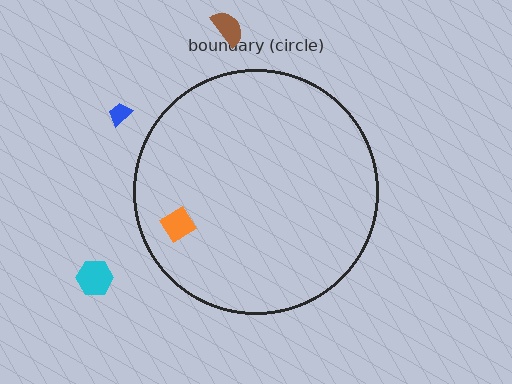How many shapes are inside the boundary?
1 inside, 3 outside.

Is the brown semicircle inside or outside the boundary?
Outside.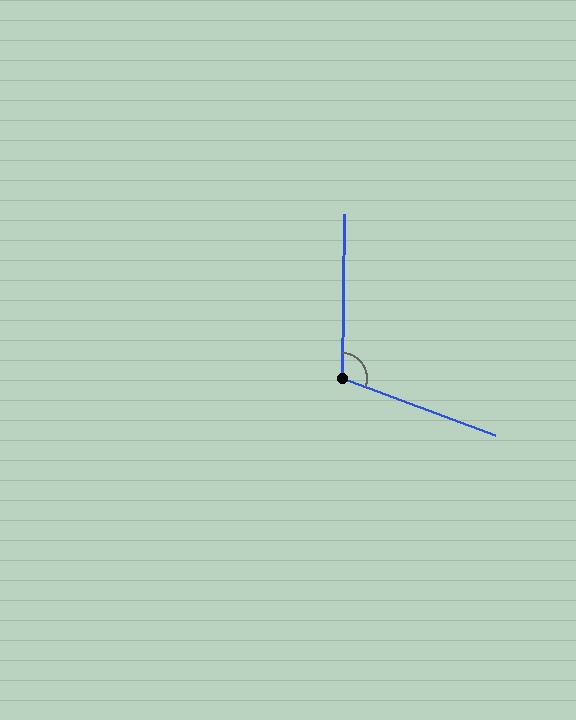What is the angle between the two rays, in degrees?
Approximately 109 degrees.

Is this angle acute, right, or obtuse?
It is obtuse.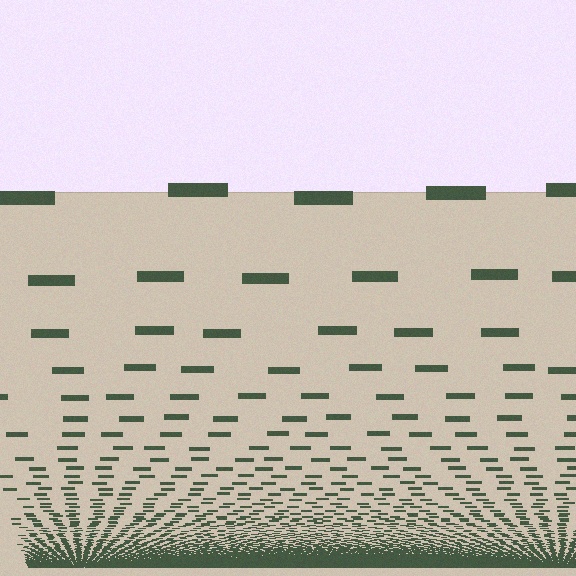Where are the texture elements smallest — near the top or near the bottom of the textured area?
Near the bottom.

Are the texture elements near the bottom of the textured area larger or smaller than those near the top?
Smaller. The gradient is inverted — elements near the bottom are smaller and denser.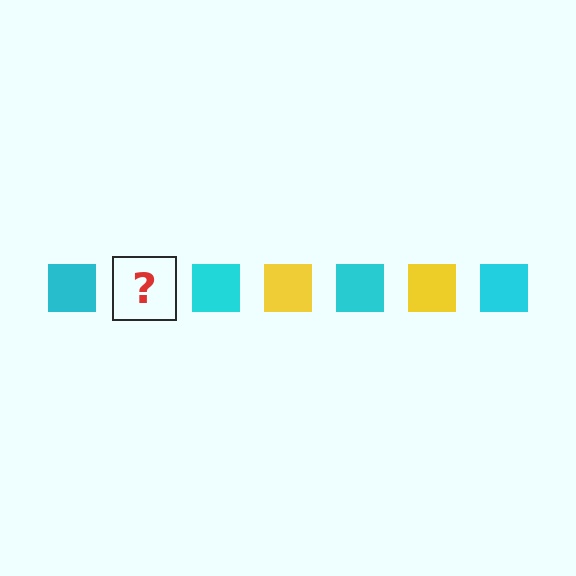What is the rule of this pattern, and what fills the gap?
The rule is that the pattern cycles through cyan, yellow squares. The gap should be filled with a yellow square.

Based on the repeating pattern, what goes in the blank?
The blank should be a yellow square.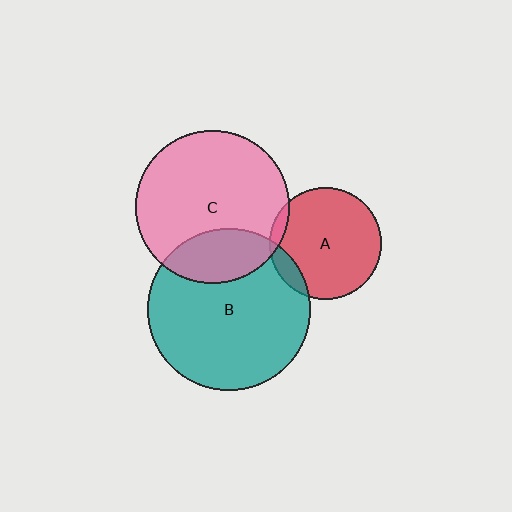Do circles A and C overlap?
Yes.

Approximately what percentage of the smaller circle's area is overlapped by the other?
Approximately 5%.